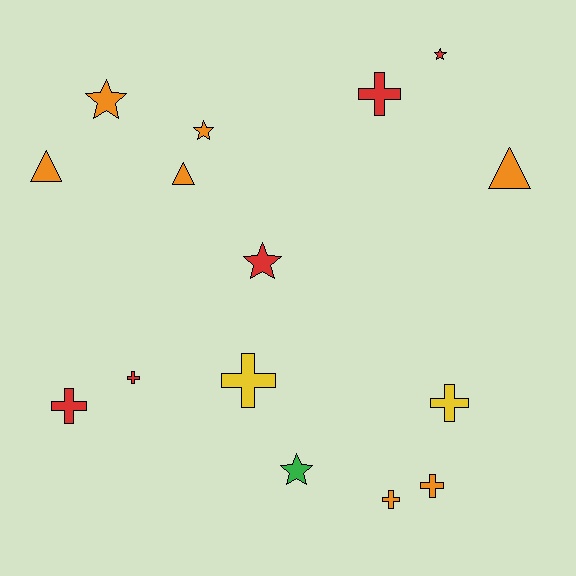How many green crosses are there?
There are no green crosses.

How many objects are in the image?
There are 15 objects.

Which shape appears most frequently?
Cross, with 7 objects.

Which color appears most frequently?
Orange, with 7 objects.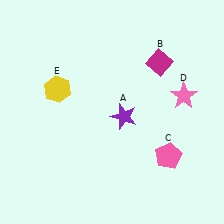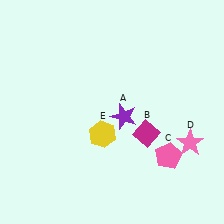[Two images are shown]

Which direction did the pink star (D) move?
The pink star (D) moved down.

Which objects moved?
The objects that moved are: the magenta diamond (B), the pink star (D), the yellow hexagon (E).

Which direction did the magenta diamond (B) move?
The magenta diamond (B) moved down.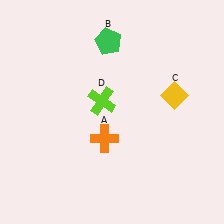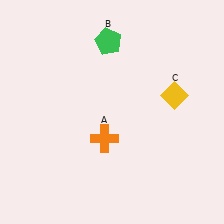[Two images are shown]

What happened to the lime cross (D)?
The lime cross (D) was removed in Image 2. It was in the top-left area of Image 1.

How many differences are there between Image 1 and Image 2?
There is 1 difference between the two images.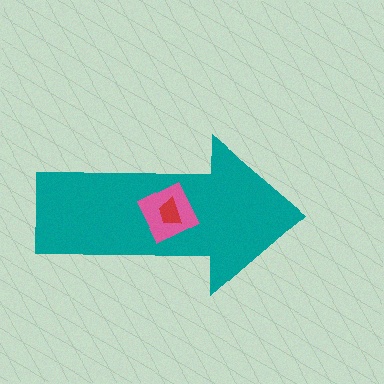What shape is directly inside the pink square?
The red trapezoid.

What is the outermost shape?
The teal arrow.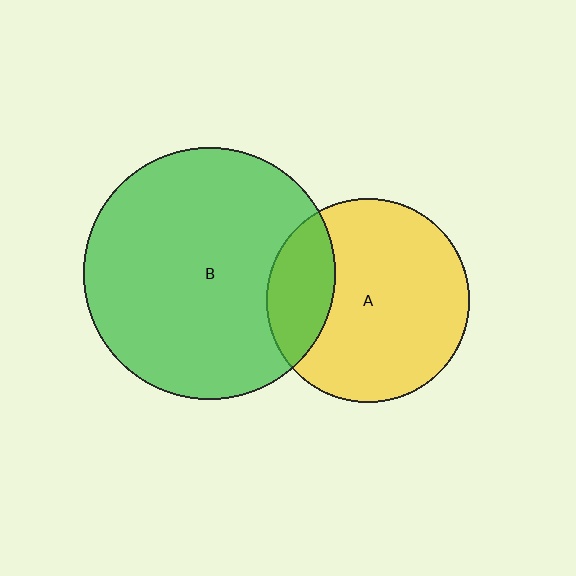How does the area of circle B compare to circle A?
Approximately 1.5 times.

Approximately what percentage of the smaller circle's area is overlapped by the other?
Approximately 20%.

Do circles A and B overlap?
Yes.